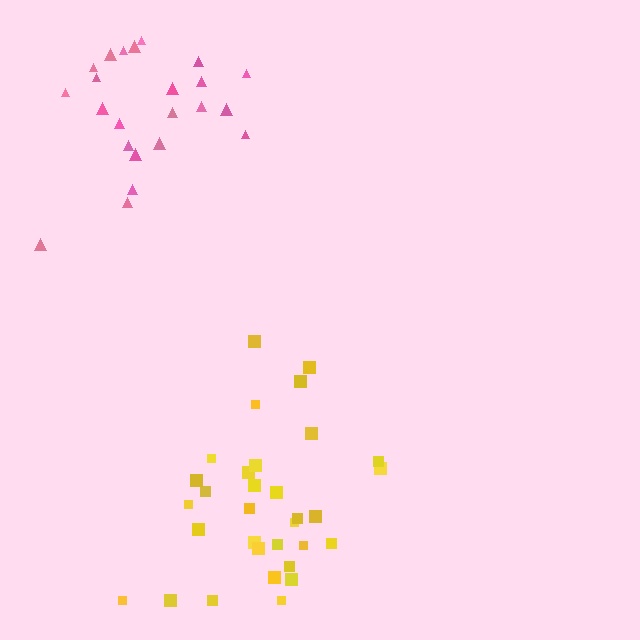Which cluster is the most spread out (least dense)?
Pink.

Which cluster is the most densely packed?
Yellow.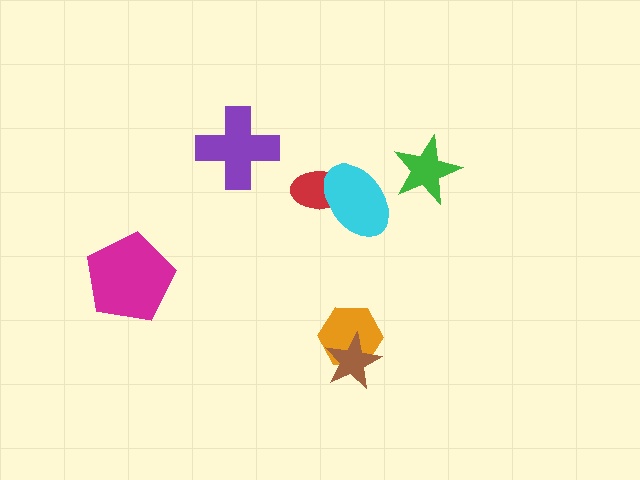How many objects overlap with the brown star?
1 object overlaps with the brown star.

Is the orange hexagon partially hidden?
Yes, it is partially covered by another shape.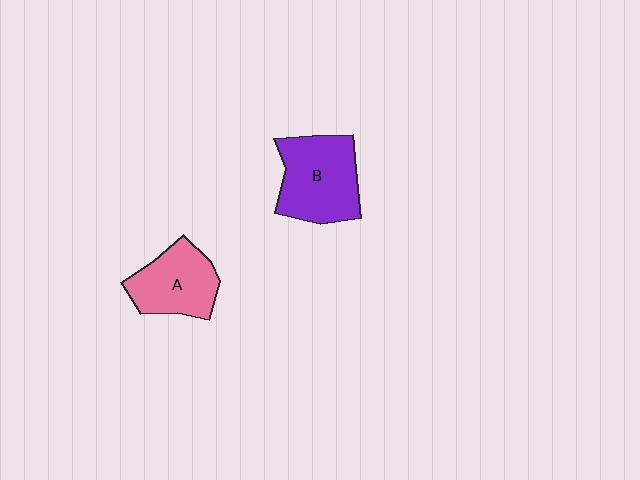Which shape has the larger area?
Shape B (purple).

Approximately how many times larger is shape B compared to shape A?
Approximately 1.2 times.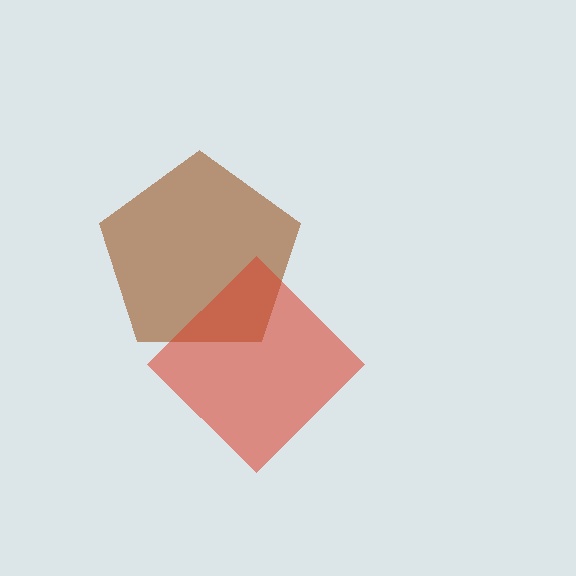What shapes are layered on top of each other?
The layered shapes are: a brown pentagon, a red diamond.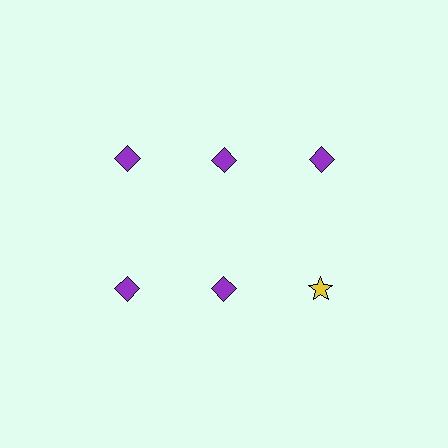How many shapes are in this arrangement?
There are 6 shapes arranged in a grid pattern.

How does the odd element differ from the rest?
It differs in both color (yellow instead of purple) and shape (star instead of diamond).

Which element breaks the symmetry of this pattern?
The yellow star in the second row, center column breaks the symmetry. All other shapes are purple diamonds.